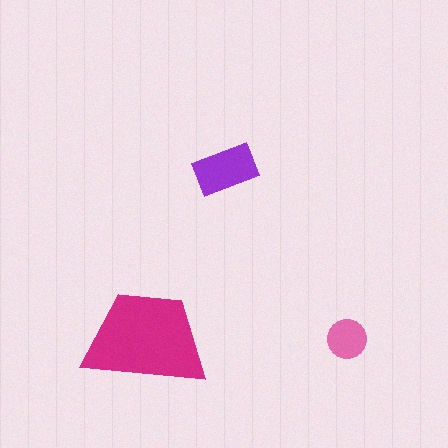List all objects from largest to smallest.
The magenta trapezoid, the purple rectangle, the pink circle.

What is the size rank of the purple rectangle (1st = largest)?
2nd.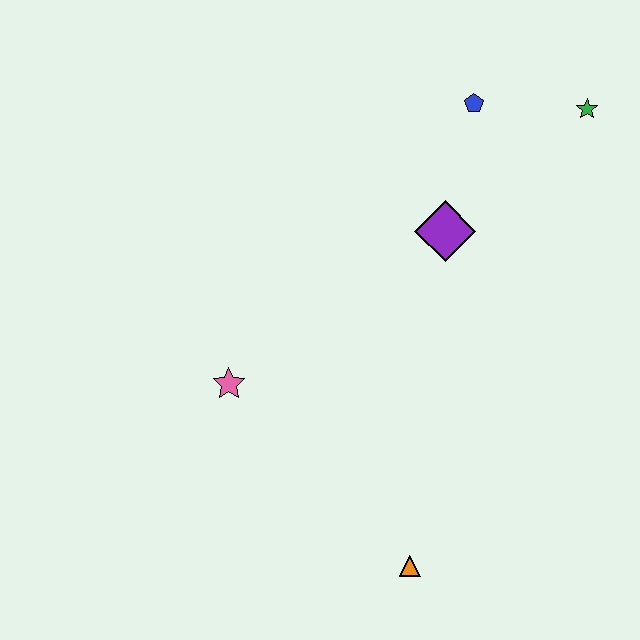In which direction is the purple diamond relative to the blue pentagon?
The purple diamond is below the blue pentagon.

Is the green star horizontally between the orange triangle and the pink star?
No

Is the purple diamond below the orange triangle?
No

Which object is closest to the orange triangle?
The pink star is closest to the orange triangle.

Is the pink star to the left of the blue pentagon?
Yes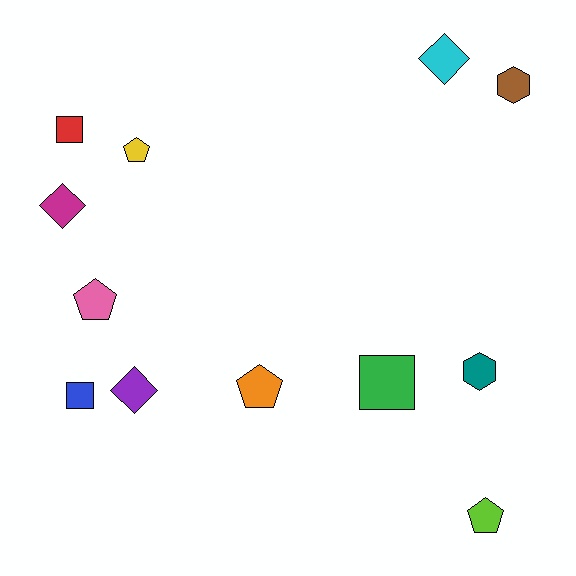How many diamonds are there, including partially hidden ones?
There are 3 diamonds.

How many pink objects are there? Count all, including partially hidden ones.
There is 1 pink object.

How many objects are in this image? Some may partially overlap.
There are 12 objects.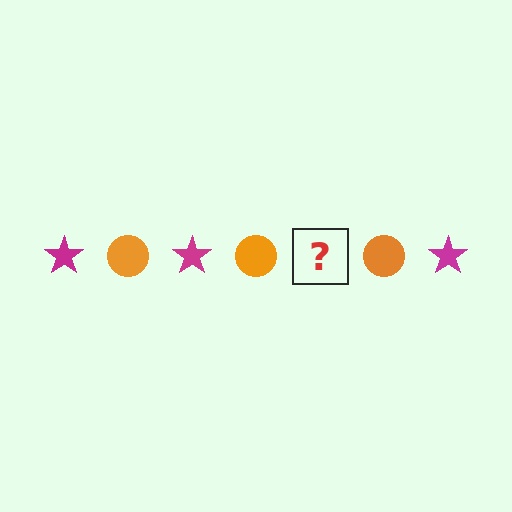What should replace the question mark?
The question mark should be replaced with a magenta star.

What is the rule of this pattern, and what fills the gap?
The rule is that the pattern alternates between magenta star and orange circle. The gap should be filled with a magenta star.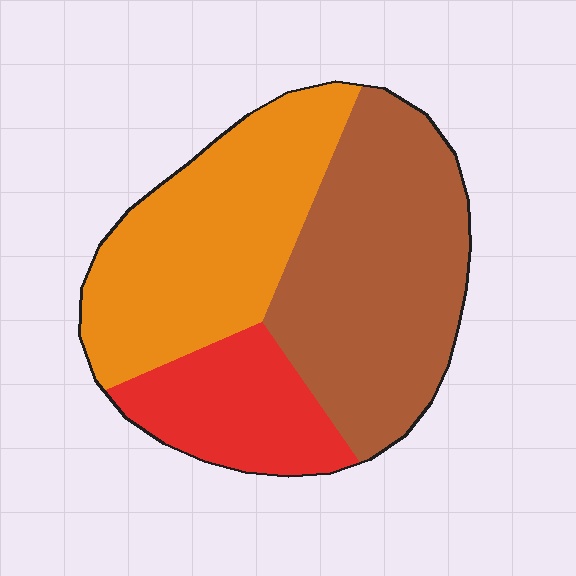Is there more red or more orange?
Orange.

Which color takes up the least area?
Red, at roughly 20%.